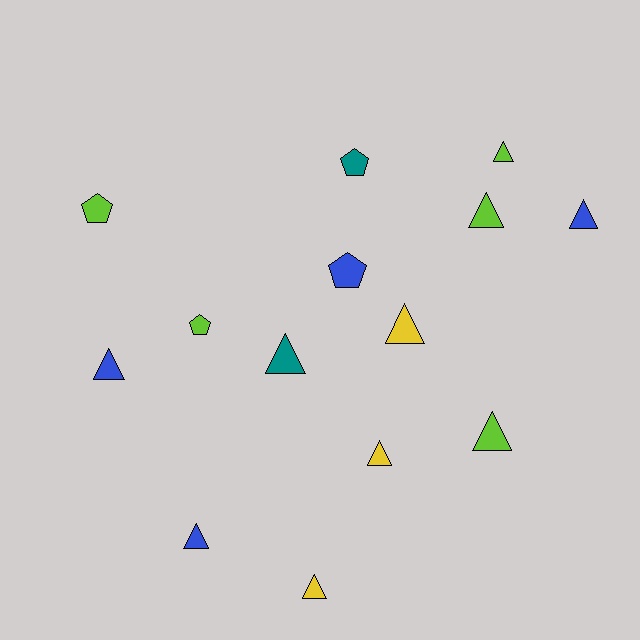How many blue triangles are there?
There are 3 blue triangles.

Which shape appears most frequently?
Triangle, with 10 objects.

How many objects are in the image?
There are 14 objects.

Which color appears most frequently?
Lime, with 5 objects.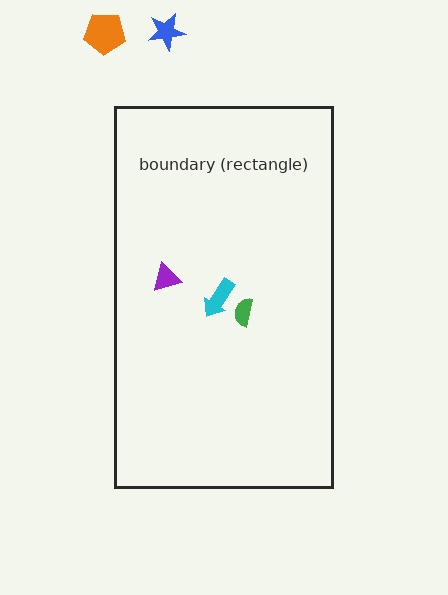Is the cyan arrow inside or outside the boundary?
Inside.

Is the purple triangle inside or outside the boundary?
Inside.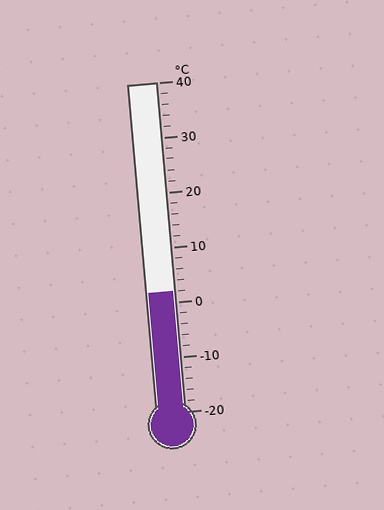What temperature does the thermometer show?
The thermometer shows approximately 2°C.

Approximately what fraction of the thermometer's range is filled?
The thermometer is filled to approximately 35% of its range.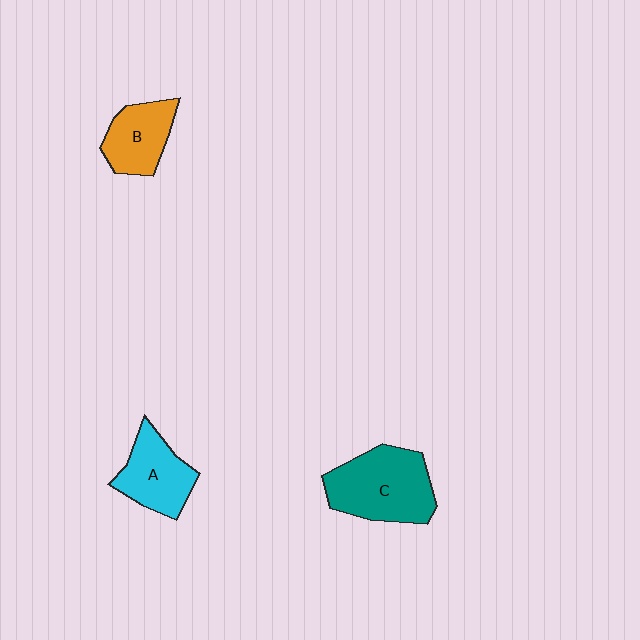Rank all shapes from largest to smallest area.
From largest to smallest: C (teal), A (cyan), B (orange).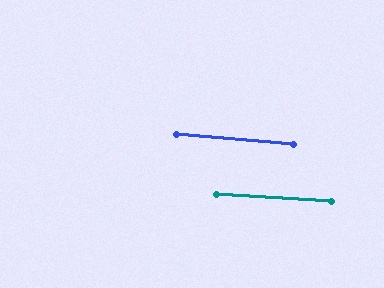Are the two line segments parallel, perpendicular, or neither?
Parallel — their directions differ by only 1.4°.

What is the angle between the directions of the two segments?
Approximately 1 degree.